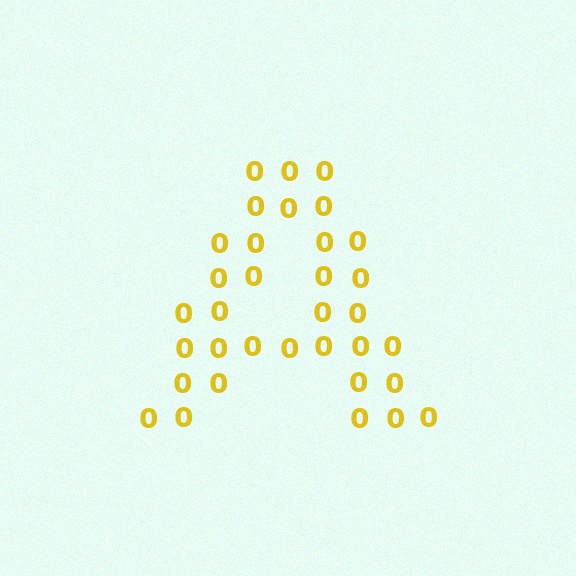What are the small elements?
The small elements are digit 0's.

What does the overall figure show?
The overall figure shows the letter A.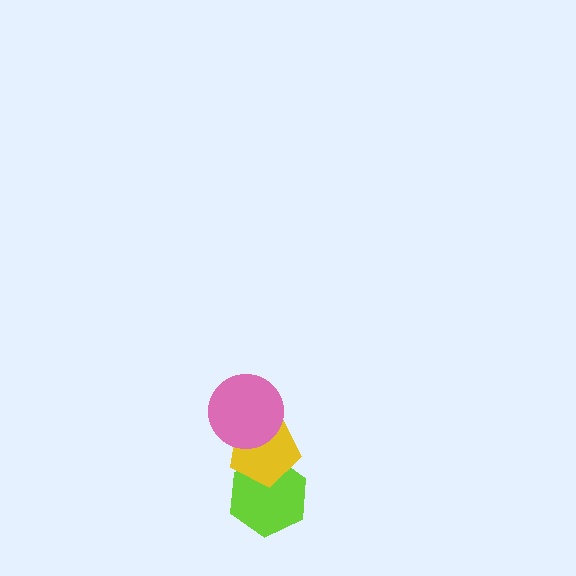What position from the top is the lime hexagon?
The lime hexagon is 3rd from the top.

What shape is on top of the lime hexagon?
The yellow pentagon is on top of the lime hexagon.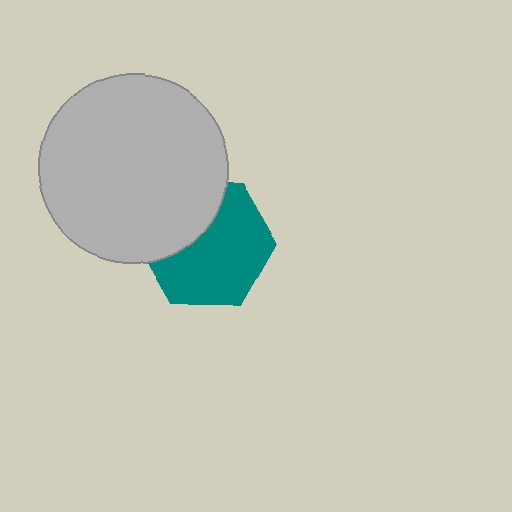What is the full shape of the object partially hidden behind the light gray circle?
The partially hidden object is a teal hexagon.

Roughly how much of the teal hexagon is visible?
Most of it is visible (roughly 66%).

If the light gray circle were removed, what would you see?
You would see the complete teal hexagon.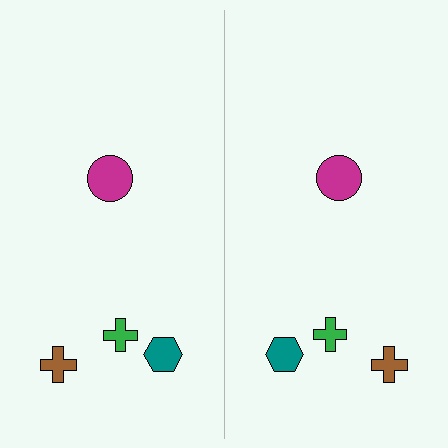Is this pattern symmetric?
Yes, this pattern has bilateral (reflection) symmetry.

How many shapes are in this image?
There are 8 shapes in this image.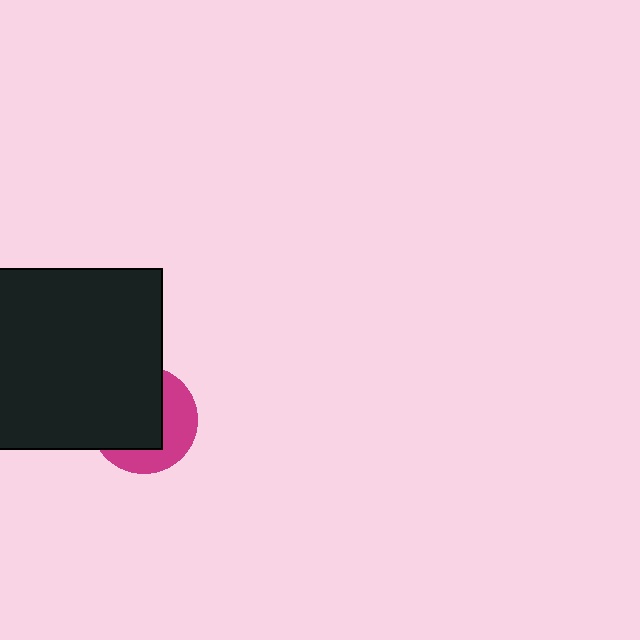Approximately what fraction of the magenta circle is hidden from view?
Roughly 59% of the magenta circle is hidden behind the black rectangle.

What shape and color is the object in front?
The object in front is a black rectangle.